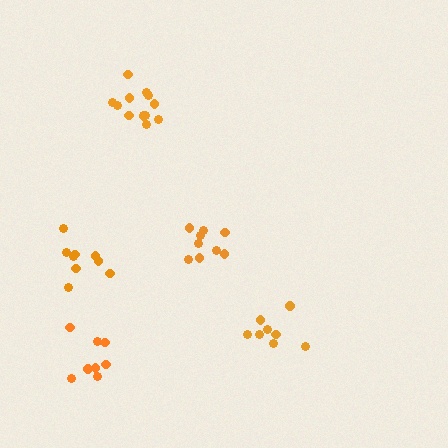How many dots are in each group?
Group 1: 9 dots, Group 2: 13 dots, Group 3: 8 dots, Group 4: 9 dots, Group 5: 8 dots (47 total).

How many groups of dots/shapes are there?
There are 5 groups.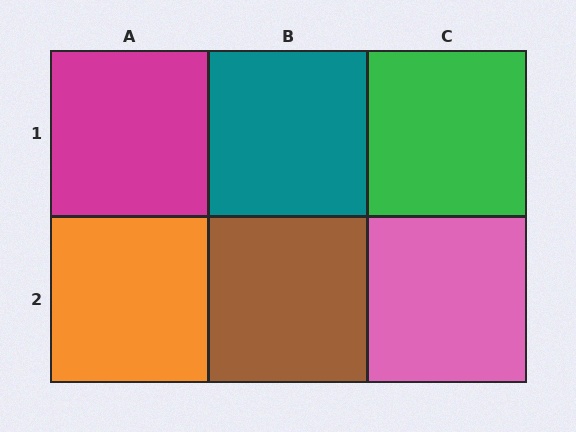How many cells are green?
1 cell is green.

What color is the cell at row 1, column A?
Magenta.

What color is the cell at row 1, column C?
Green.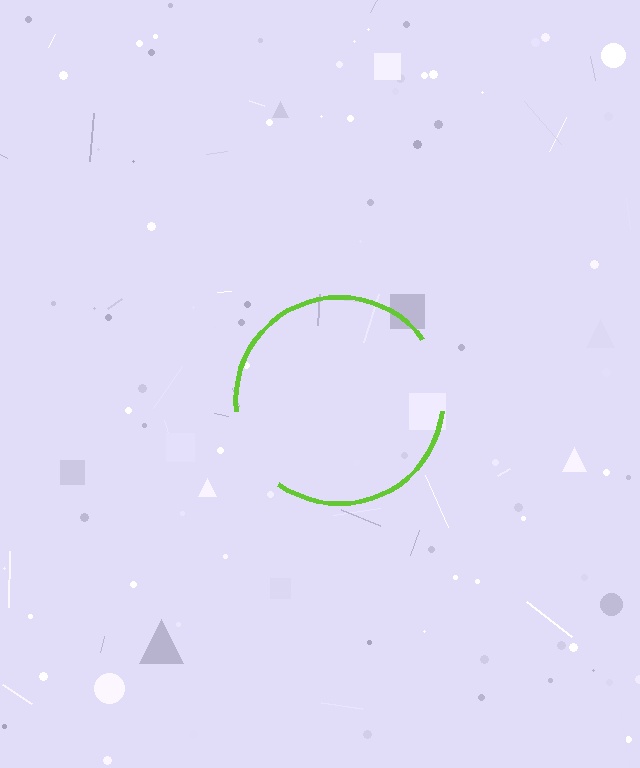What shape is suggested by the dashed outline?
The dashed outline suggests a circle.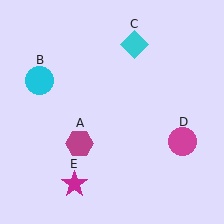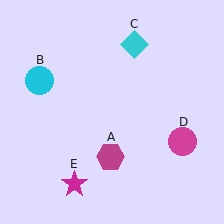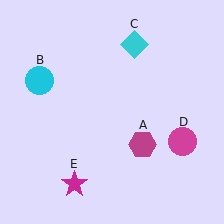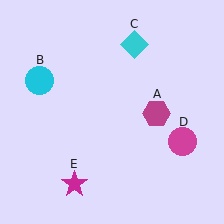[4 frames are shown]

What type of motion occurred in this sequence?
The magenta hexagon (object A) rotated counterclockwise around the center of the scene.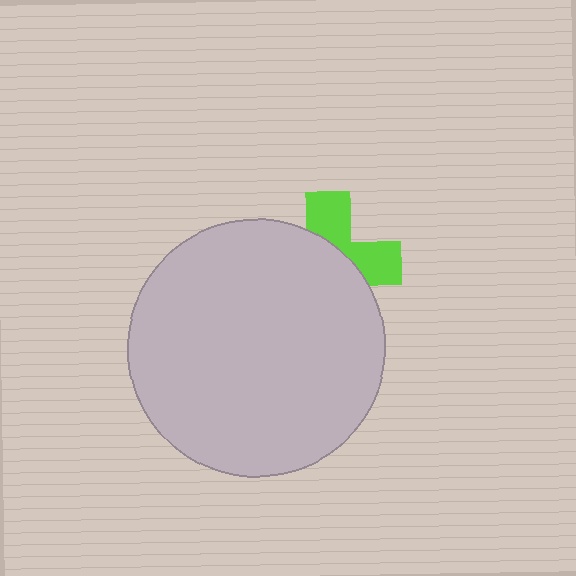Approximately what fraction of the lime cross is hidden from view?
Roughly 61% of the lime cross is hidden behind the light gray circle.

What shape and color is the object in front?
The object in front is a light gray circle.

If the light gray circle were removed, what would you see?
You would see the complete lime cross.